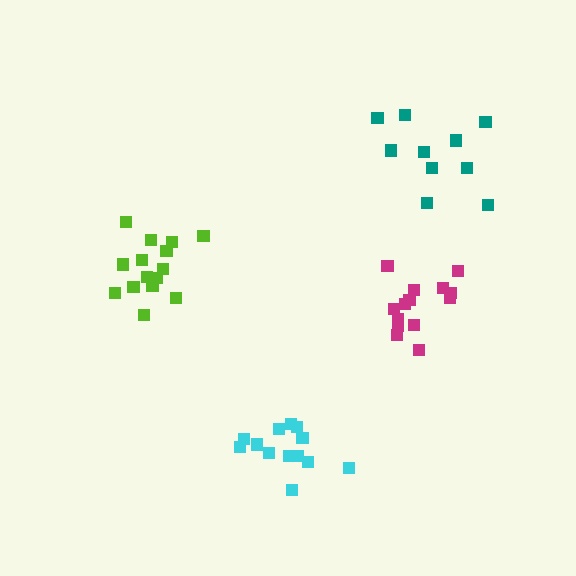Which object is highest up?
The teal cluster is topmost.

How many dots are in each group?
Group 1: 15 dots, Group 2: 14 dots, Group 3: 13 dots, Group 4: 10 dots (52 total).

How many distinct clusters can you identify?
There are 4 distinct clusters.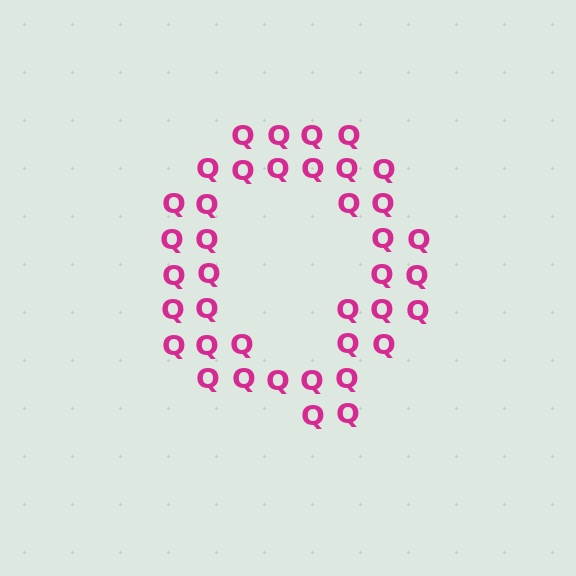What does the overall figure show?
The overall figure shows the letter Q.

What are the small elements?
The small elements are letter Q's.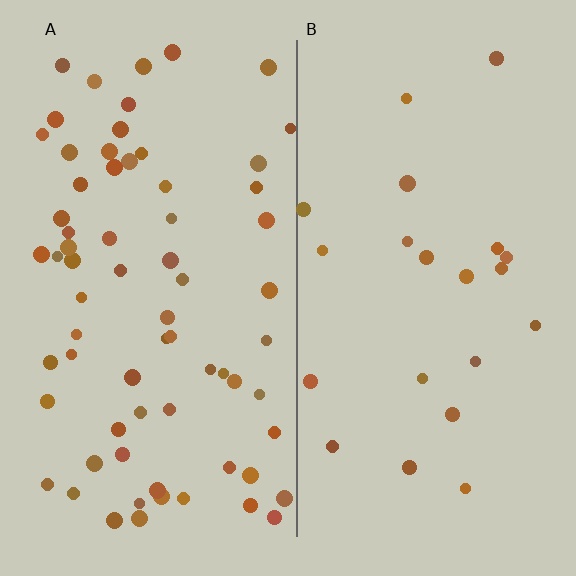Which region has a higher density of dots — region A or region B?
A (the left).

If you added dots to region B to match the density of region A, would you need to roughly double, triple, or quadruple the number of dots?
Approximately triple.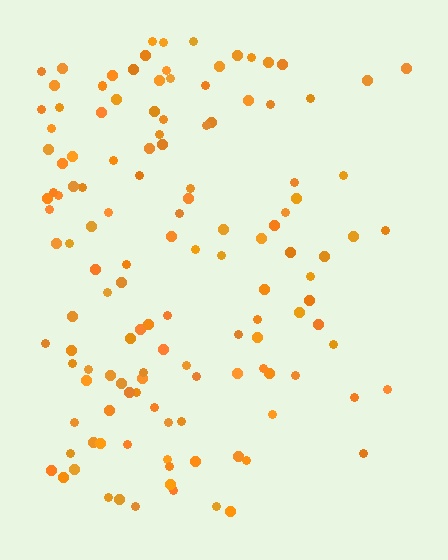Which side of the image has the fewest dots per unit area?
The right.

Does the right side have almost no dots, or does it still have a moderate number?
Still a moderate number, just noticeably fewer than the left.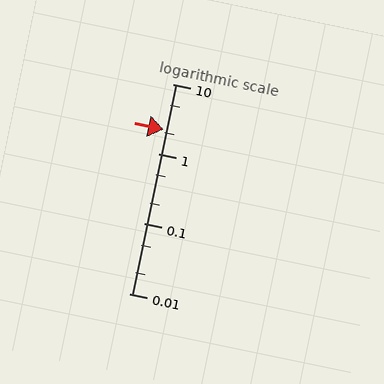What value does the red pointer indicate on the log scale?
The pointer indicates approximately 2.2.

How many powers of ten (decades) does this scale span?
The scale spans 3 decades, from 0.01 to 10.